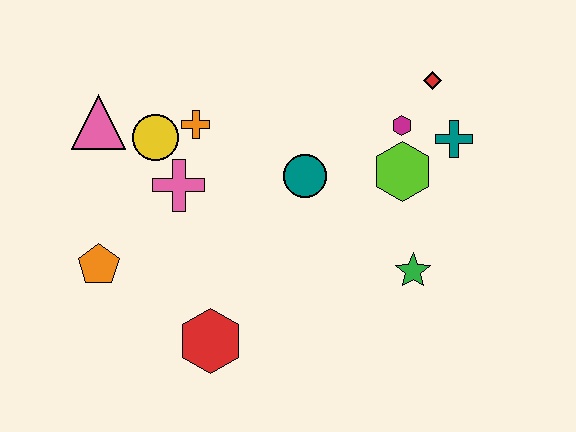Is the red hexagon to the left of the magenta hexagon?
Yes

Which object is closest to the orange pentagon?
The pink cross is closest to the orange pentagon.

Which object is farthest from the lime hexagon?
The orange pentagon is farthest from the lime hexagon.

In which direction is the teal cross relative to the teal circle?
The teal cross is to the right of the teal circle.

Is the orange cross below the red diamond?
Yes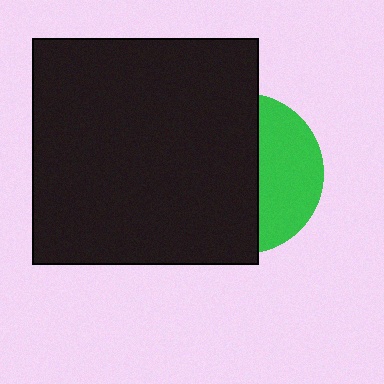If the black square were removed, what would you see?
You would see the complete green circle.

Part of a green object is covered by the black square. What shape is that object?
It is a circle.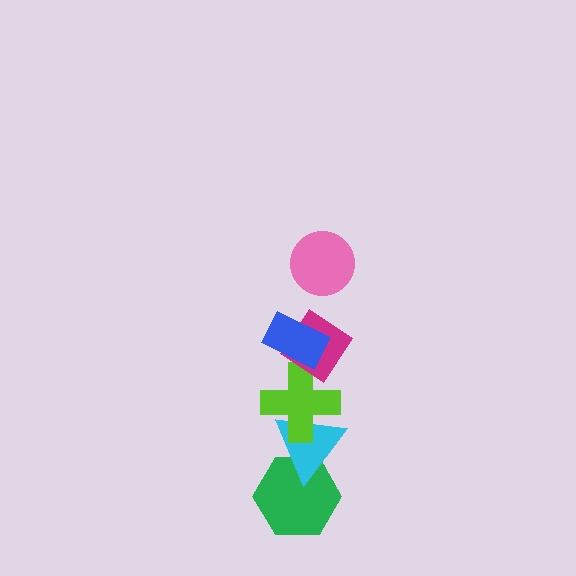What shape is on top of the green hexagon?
The cyan triangle is on top of the green hexagon.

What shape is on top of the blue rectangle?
The pink circle is on top of the blue rectangle.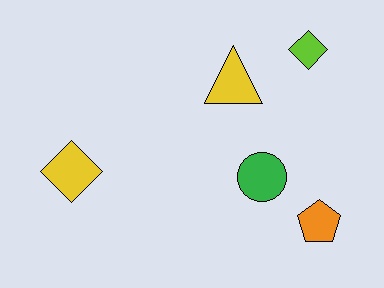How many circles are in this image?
There is 1 circle.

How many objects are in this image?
There are 5 objects.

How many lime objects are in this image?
There is 1 lime object.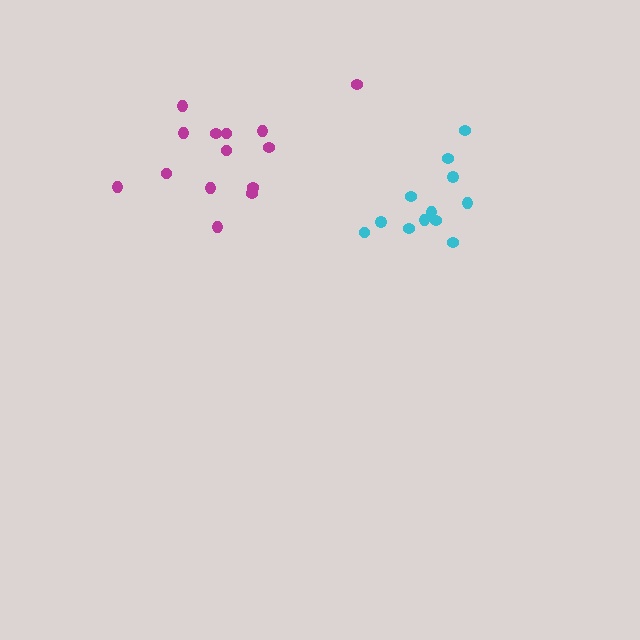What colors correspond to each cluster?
The clusters are colored: cyan, magenta.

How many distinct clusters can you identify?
There are 2 distinct clusters.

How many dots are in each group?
Group 1: 12 dots, Group 2: 14 dots (26 total).